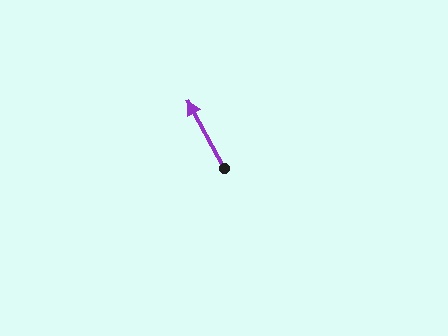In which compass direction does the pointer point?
Northwest.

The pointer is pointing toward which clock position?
Roughly 11 o'clock.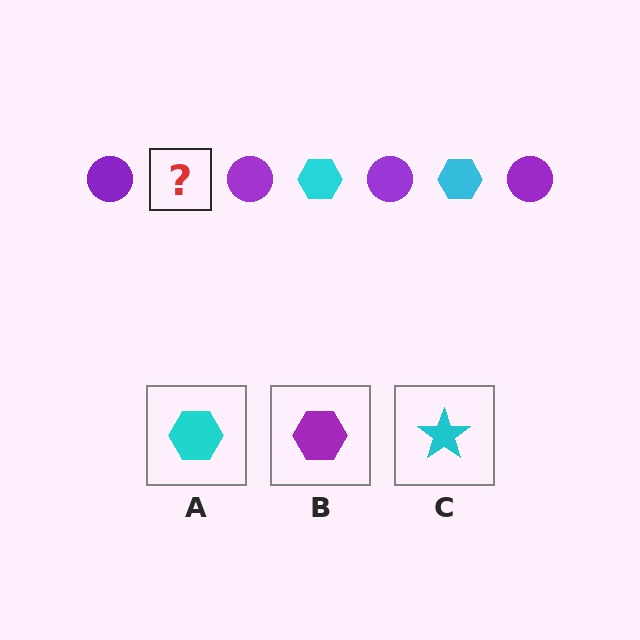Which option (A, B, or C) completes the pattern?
A.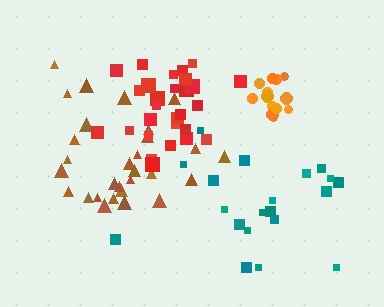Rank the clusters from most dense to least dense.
orange, red, brown, teal.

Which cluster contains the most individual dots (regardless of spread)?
Brown (31).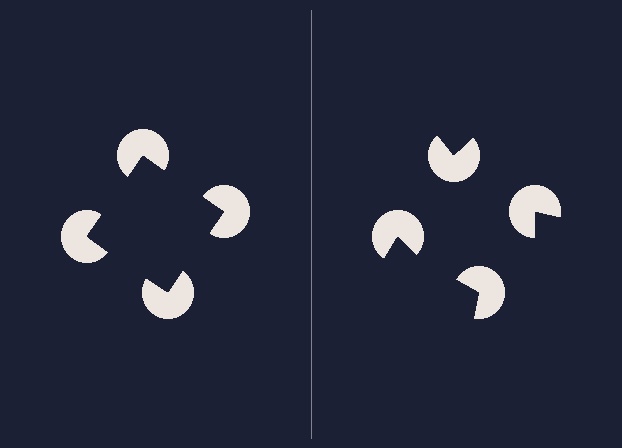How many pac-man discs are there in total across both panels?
8 — 4 on each side.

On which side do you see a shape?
An illusory square appears on the left side. On the right side the wedge cuts are rotated, so no coherent shape forms.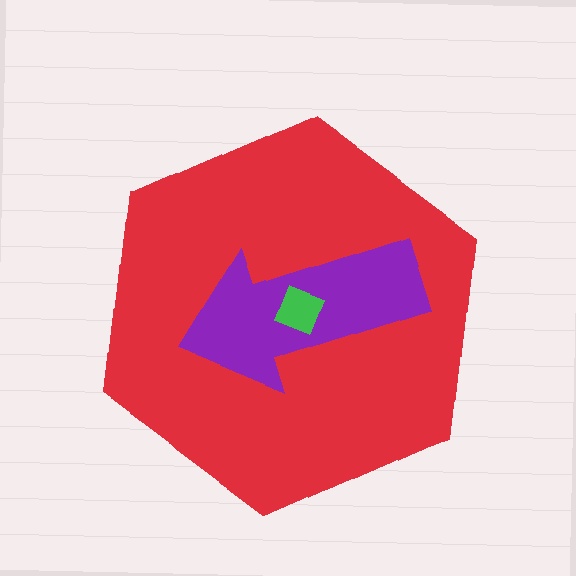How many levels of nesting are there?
3.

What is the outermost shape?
The red hexagon.